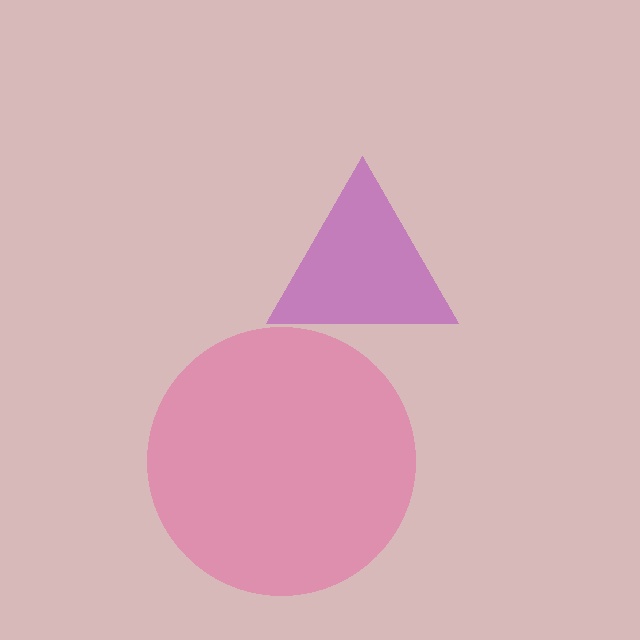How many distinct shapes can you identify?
There are 2 distinct shapes: a purple triangle, a pink circle.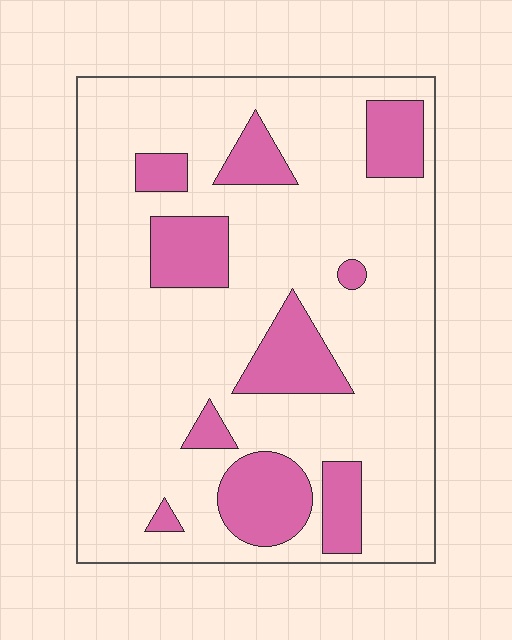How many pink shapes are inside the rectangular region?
10.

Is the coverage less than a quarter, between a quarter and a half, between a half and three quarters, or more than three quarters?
Less than a quarter.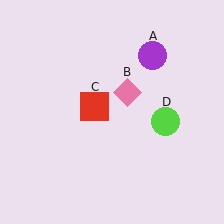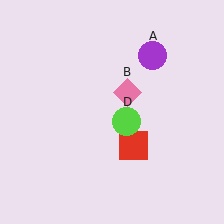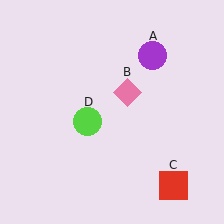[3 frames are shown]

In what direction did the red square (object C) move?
The red square (object C) moved down and to the right.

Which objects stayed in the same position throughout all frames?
Purple circle (object A) and pink diamond (object B) remained stationary.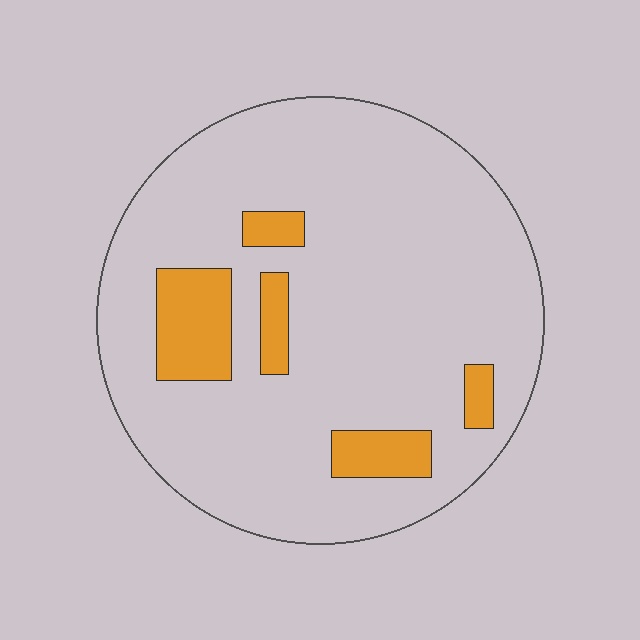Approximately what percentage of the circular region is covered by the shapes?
Approximately 15%.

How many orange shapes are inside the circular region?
5.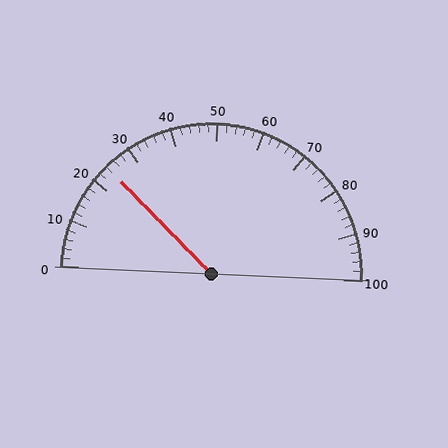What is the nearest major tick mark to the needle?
The nearest major tick mark is 20.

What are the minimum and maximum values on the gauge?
The gauge ranges from 0 to 100.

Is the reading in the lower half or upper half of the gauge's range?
The reading is in the lower half of the range (0 to 100).